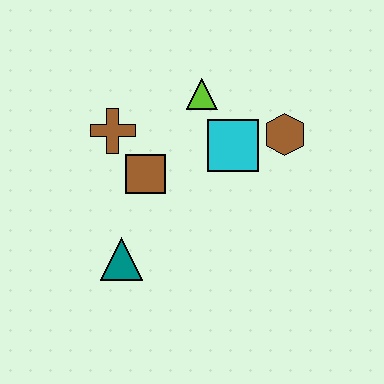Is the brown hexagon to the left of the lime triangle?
No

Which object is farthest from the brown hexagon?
The teal triangle is farthest from the brown hexagon.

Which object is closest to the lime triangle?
The cyan square is closest to the lime triangle.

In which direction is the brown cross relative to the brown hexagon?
The brown cross is to the left of the brown hexagon.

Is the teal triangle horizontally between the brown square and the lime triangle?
No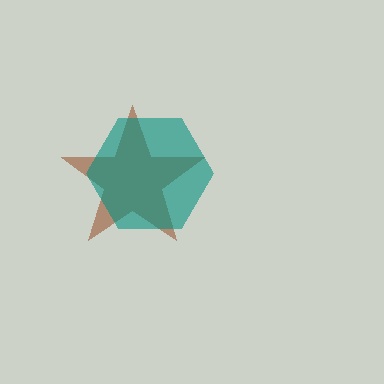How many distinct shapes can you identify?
There are 2 distinct shapes: a brown star, a teal hexagon.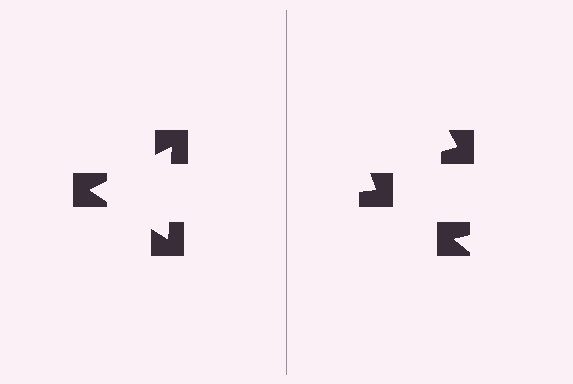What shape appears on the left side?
An illusory triangle.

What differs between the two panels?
The notched squares are positioned identically on both sides; only the wedge orientations differ. On the left they align to a triangle; on the right they are misaligned.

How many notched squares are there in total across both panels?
6 — 3 on each side.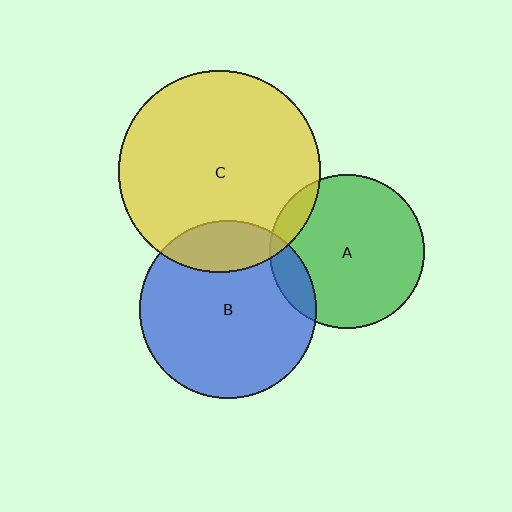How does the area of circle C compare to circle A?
Approximately 1.7 times.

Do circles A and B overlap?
Yes.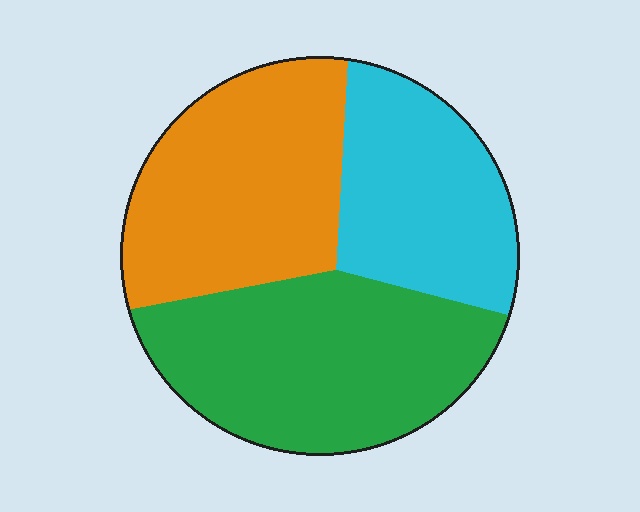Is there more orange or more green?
Green.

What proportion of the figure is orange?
Orange takes up about one third (1/3) of the figure.